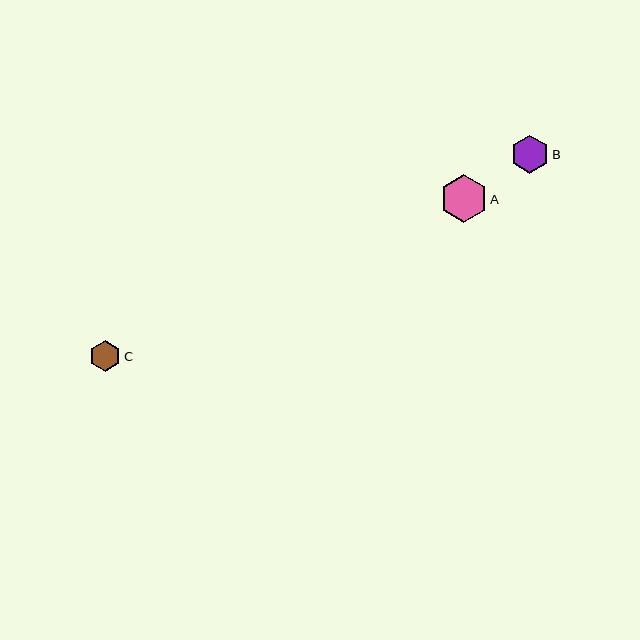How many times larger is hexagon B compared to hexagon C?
Hexagon B is approximately 1.2 times the size of hexagon C.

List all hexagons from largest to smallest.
From largest to smallest: A, B, C.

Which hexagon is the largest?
Hexagon A is the largest with a size of approximately 47 pixels.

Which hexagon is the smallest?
Hexagon C is the smallest with a size of approximately 31 pixels.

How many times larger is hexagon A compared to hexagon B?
Hexagon A is approximately 1.2 times the size of hexagon B.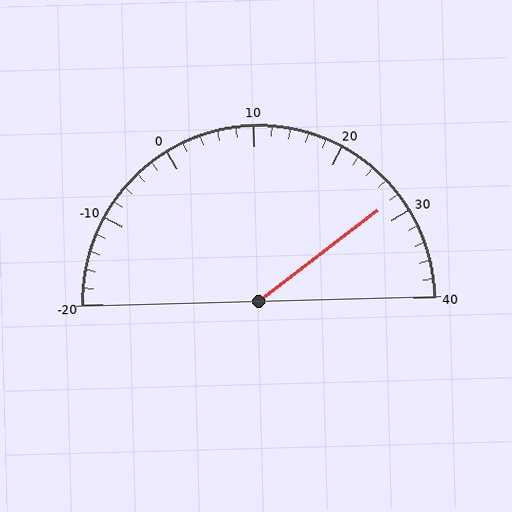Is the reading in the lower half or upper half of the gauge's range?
The reading is in the upper half of the range (-20 to 40).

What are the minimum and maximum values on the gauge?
The gauge ranges from -20 to 40.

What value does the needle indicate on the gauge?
The needle indicates approximately 28.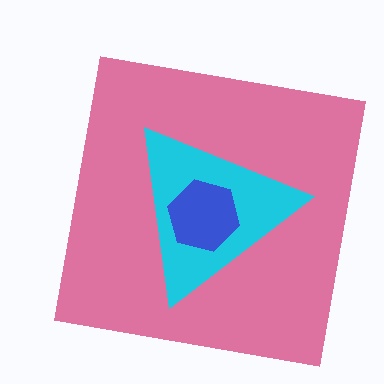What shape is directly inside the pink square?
The cyan triangle.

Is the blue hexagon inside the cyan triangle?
Yes.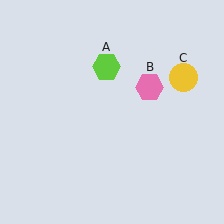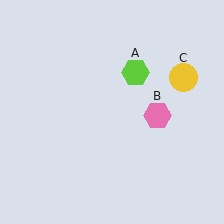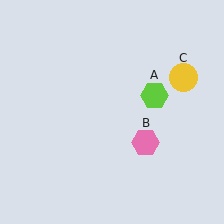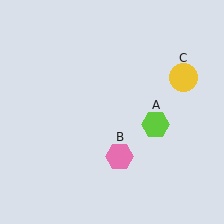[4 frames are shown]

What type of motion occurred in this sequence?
The lime hexagon (object A), pink hexagon (object B) rotated clockwise around the center of the scene.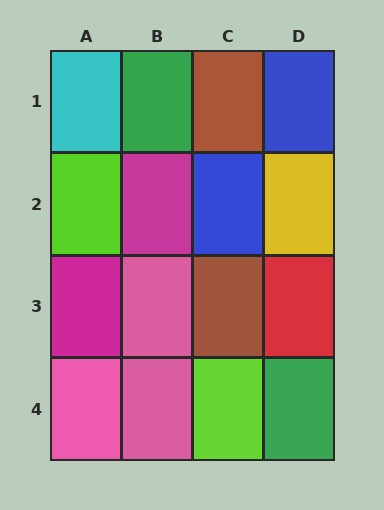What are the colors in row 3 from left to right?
Magenta, pink, brown, red.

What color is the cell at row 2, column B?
Magenta.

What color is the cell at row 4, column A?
Pink.